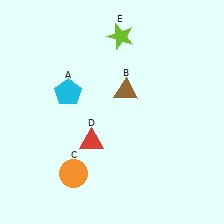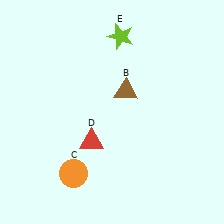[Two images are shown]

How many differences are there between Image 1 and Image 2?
There is 1 difference between the two images.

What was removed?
The cyan pentagon (A) was removed in Image 2.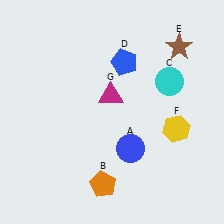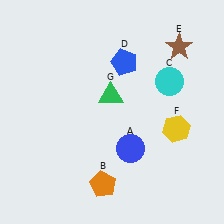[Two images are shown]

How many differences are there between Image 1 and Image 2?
There is 1 difference between the two images.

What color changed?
The triangle (G) changed from magenta in Image 1 to green in Image 2.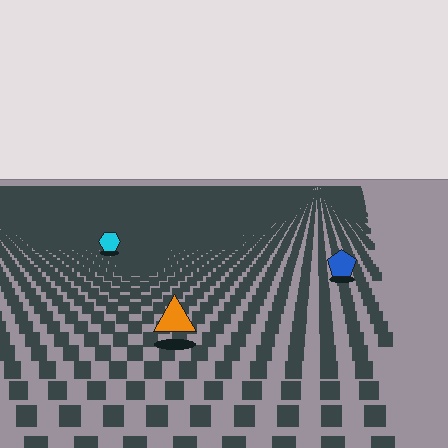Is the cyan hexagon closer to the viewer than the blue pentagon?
No. The blue pentagon is closer — you can tell from the texture gradient: the ground texture is coarser near it.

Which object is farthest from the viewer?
The cyan hexagon is farthest from the viewer. It appears smaller and the ground texture around it is denser.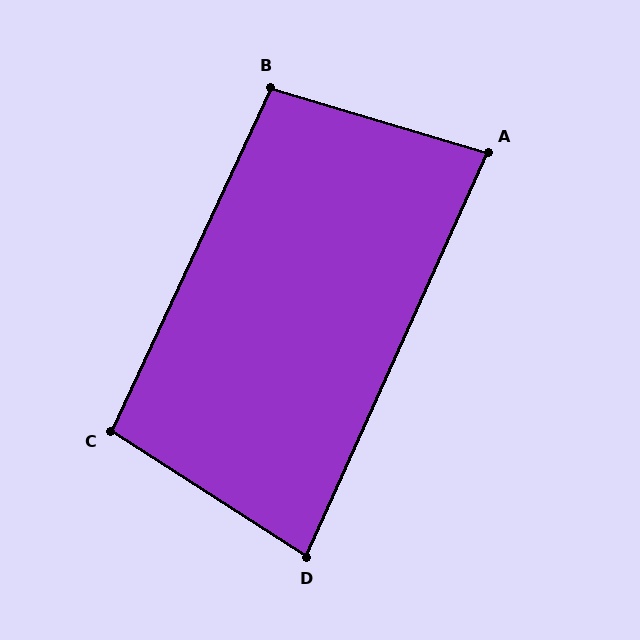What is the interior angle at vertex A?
Approximately 82 degrees (acute).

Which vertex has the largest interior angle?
B, at approximately 98 degrees.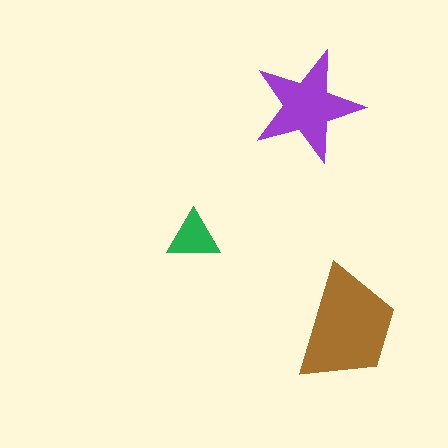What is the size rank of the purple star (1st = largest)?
2nd.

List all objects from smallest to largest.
The green triangle, the purple star, the brown trapezoid.